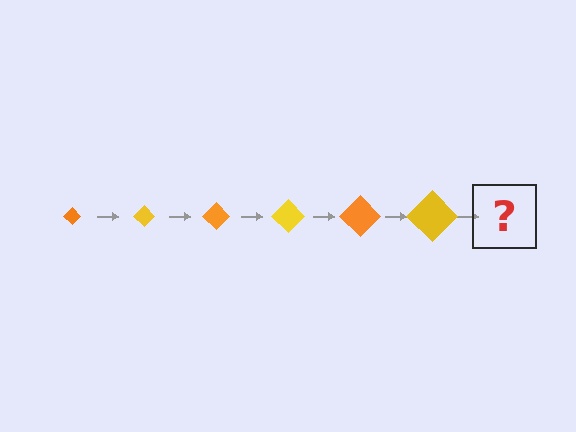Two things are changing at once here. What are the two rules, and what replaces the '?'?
The two rules are that the diamond grows larger each step and the color cycles through orange and yellow. The '?' should be an orange diamond, larger than the previous one.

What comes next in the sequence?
The next element should be an orange diamond, larger than the previous one.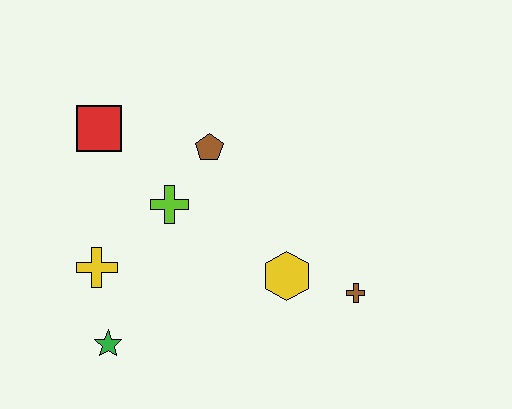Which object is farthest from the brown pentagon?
The green star is farthest from the brown pentagon.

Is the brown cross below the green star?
No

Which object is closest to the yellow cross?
The green star is closest to the yellow cross.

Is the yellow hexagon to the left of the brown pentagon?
No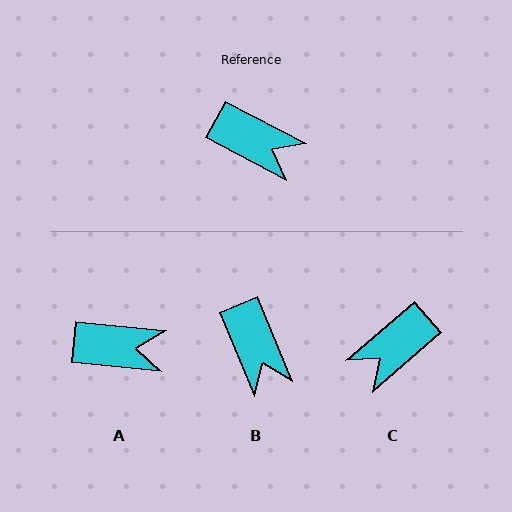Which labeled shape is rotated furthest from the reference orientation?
C, about 112 degrees away.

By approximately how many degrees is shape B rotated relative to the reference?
Approximately 40 degrees clockwise.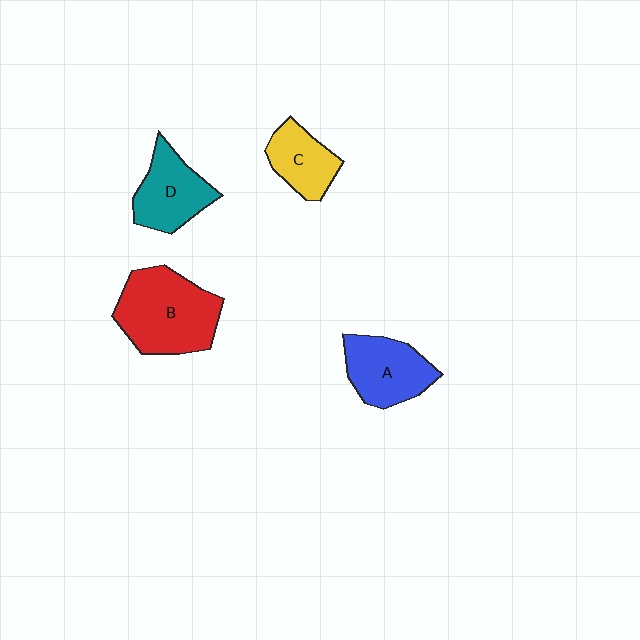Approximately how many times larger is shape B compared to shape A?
Approximately 1.4 times.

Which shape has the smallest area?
Shape C (yellow).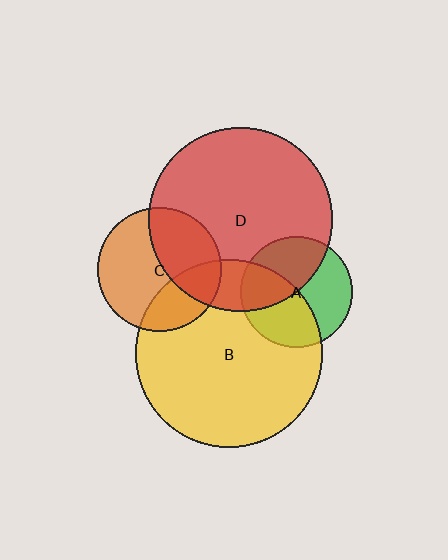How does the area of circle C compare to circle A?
Approximately 1.2 times.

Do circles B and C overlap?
Yes.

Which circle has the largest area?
Circle B (yellow).